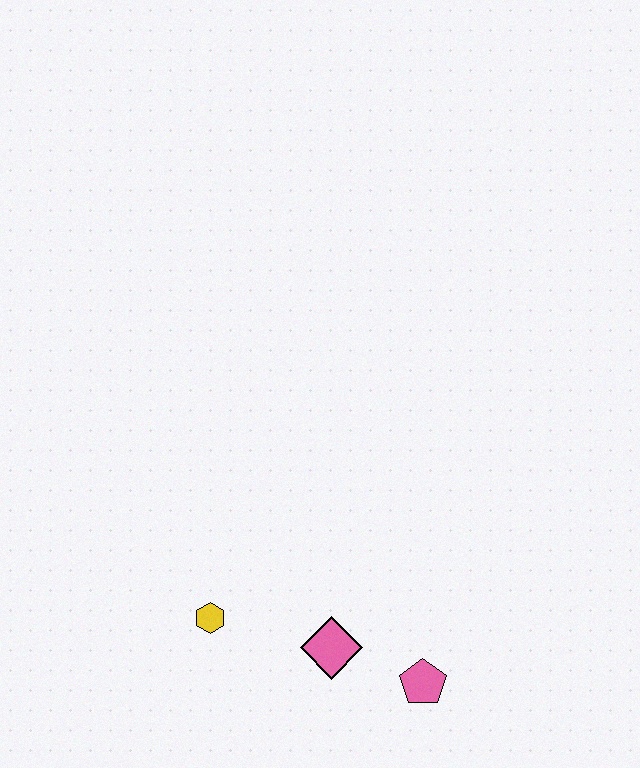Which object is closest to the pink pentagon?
The pink diamond is closest to the pink pentagon.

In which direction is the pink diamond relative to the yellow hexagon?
The pink diamond is to the right of the yellow hexagon.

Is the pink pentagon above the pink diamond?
No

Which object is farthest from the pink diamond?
The yellow hexagon is farthest from the pink diamond.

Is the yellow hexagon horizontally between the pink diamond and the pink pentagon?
No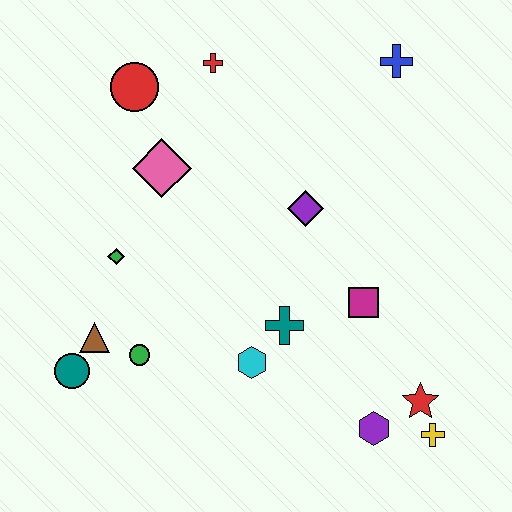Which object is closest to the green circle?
The brown triangle is closest to the green circle.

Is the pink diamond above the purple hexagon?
Yes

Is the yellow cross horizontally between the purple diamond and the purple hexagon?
No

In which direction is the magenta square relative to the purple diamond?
The magenta square is below the purple diamond.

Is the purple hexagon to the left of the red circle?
No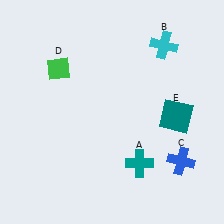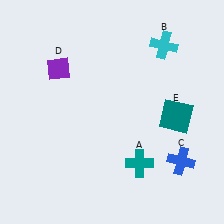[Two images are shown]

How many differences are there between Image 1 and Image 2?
There is 1 difference between the two images.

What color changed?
The diamond (D) changed from green in Image 1 to purple in Image 2.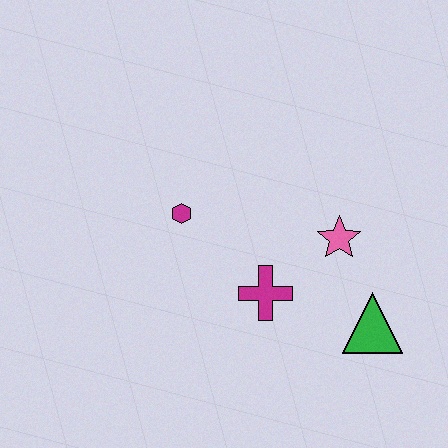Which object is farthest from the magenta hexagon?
The green triangle is farthest from the magenta hexagon.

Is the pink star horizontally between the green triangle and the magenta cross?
Yes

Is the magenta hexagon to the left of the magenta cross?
Yes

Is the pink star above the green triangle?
Yes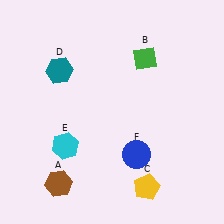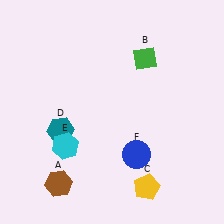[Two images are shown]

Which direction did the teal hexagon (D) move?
The teal hexagon (D) moved down.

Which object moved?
The teal hexagon (D) moved down.